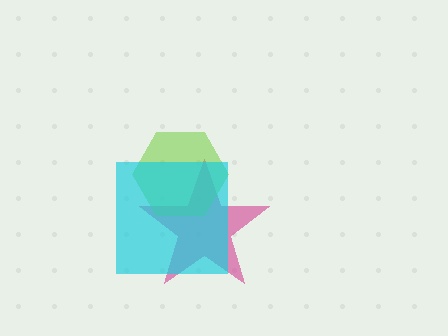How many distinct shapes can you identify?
There are 3 distinct shapes: a magenta star, a lime hexagon, a cyan square.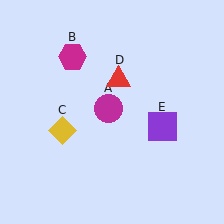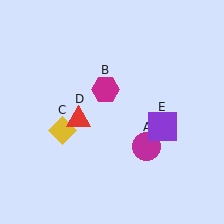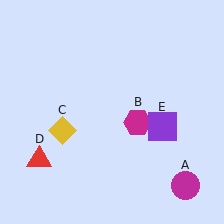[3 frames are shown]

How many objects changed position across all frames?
3 objects changed position: magenta circle (object A), magenta hexagon (object B), red triangle (object D).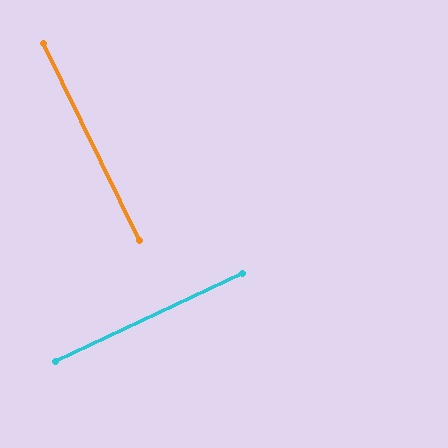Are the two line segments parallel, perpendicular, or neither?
Perpendicular — they meet at approximately 89°.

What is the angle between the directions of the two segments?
Approximately 89 degrees.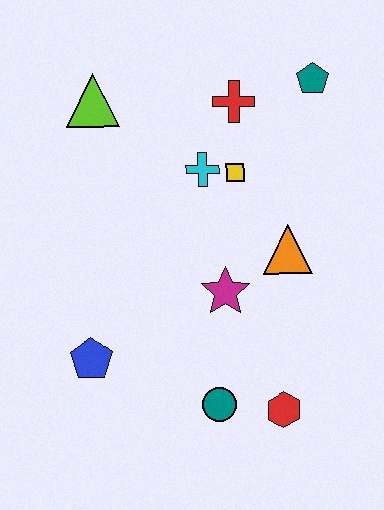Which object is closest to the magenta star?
The orange triangle is closest to the magenta star.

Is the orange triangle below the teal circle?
No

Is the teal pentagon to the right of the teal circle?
Yes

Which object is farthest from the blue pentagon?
The teal pentagon is farthest from the blue pentagon.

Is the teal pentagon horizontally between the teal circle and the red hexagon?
No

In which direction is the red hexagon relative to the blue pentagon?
The red hexagon is to the right of the blue pentagon.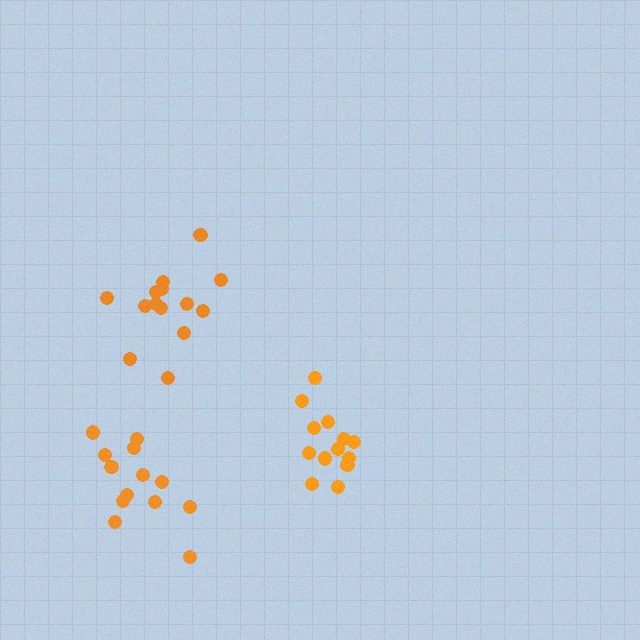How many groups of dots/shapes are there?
There are 3 groups.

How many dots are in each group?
Group 1: 13 dots, Group 2: 14 dots, Group 3: 13 dots (40 total).